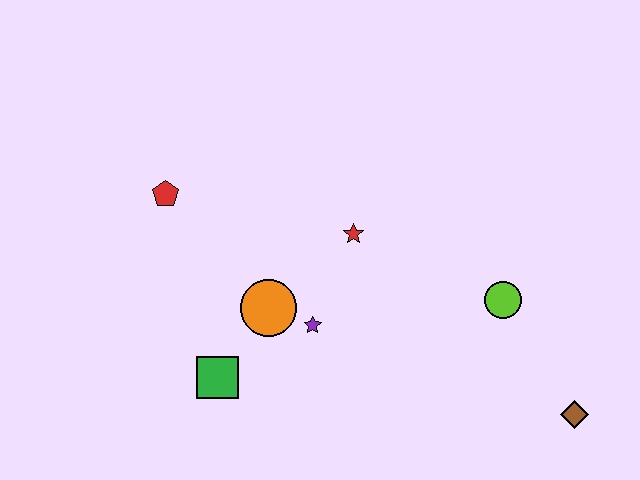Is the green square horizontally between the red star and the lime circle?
No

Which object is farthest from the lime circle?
The red pentagon is farthest from the lime circle.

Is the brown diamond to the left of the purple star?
No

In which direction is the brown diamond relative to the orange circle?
The brown diamond is to the right of the orange circle.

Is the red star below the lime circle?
No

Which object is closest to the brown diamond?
The lime circle is closest to the brown diamond.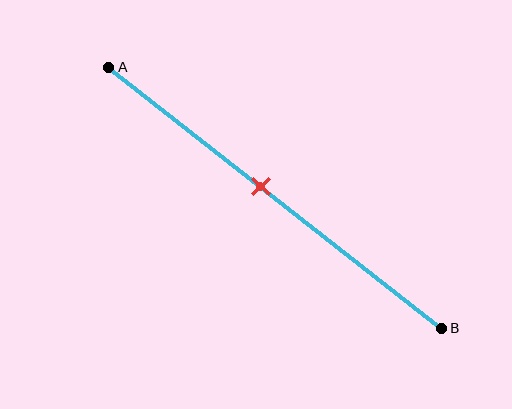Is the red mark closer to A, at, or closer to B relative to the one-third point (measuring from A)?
The red mark is closer to point B than the one-third point of segment AB.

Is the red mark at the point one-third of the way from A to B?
No, the mark is at about 45% from A, not at the 33% one-third point.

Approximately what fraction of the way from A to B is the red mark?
The red mark is approximately 45% of the way from A to B.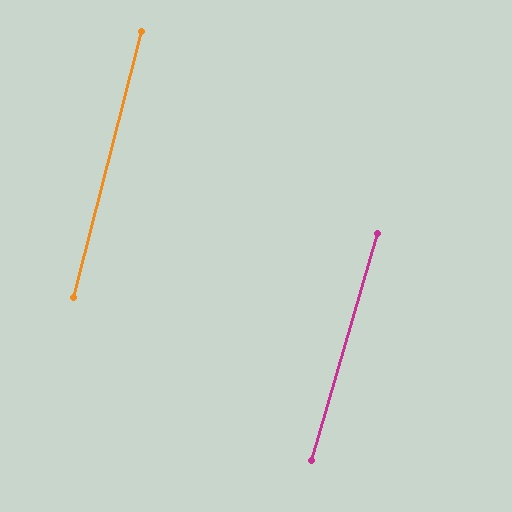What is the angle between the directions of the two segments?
Approximately 2 degrees.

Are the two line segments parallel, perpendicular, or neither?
Parallel — their directions differ by only 1.9°.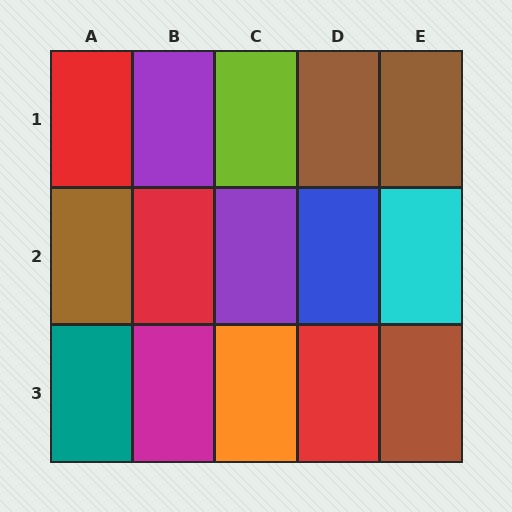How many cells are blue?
1 cell is blue.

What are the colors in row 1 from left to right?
Red, purple, lime, brown, brown.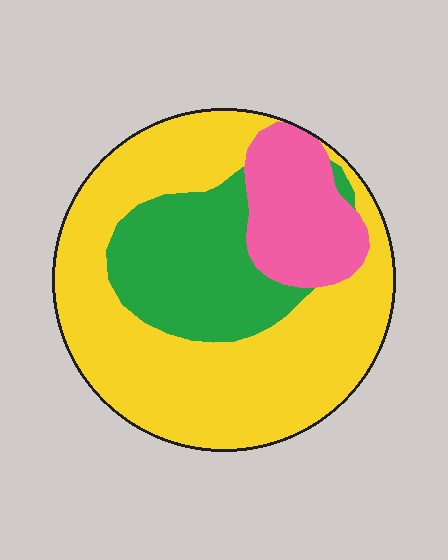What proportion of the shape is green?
Green covers 23% of the shape.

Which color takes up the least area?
Pink, at roughly 15%.